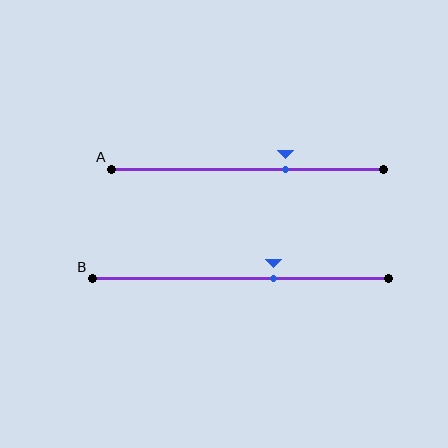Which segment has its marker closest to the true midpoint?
Segment B has its marker closest to the true midpoint.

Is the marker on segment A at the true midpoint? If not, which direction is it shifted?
No, the marker on segment A is shifted to the right by about 14% of the segment length.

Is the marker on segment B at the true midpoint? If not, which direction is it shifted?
No, the marker on segment B is shifted to the right by about 11% of the segment length.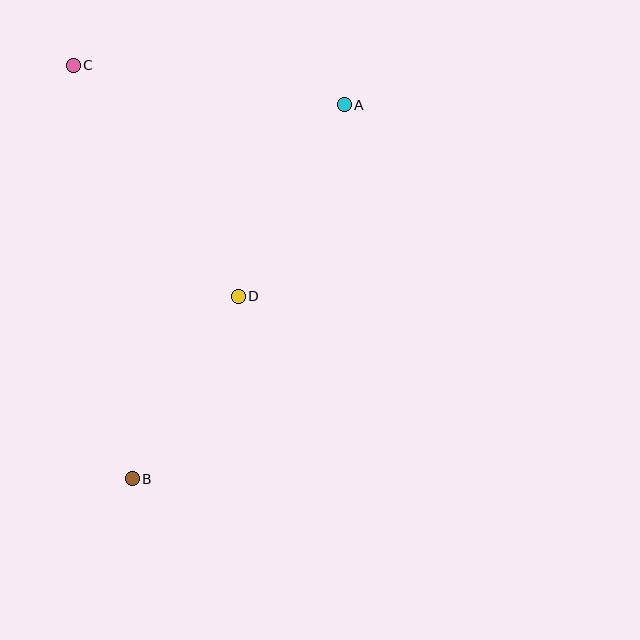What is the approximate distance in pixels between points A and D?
The distance between A and D is approximately 219 pixels.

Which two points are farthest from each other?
Points A and B are farthest from each other.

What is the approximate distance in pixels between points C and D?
The distance between C and D is approximately 284 pixels.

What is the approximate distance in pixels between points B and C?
The distance between B and C is approximately 418 pixels.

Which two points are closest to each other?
Points B and D are closest to each other.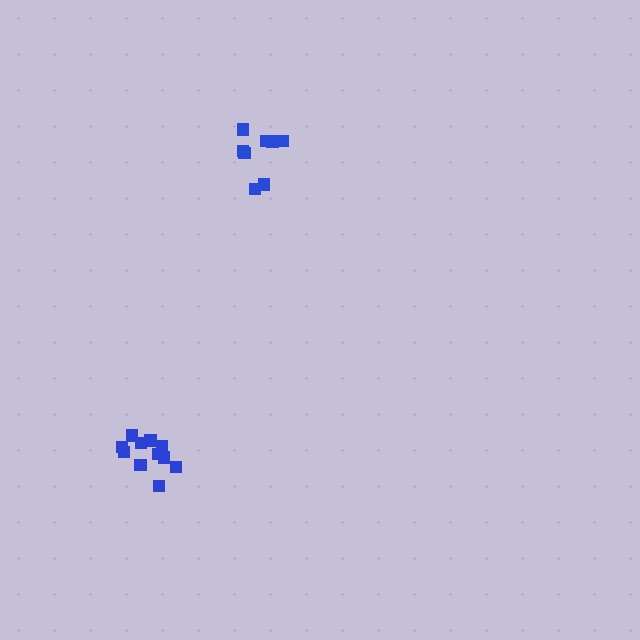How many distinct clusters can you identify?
There are 2 distinct clusters.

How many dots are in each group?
Group 1: 11 dots, Group 2: 8 dots (19 total).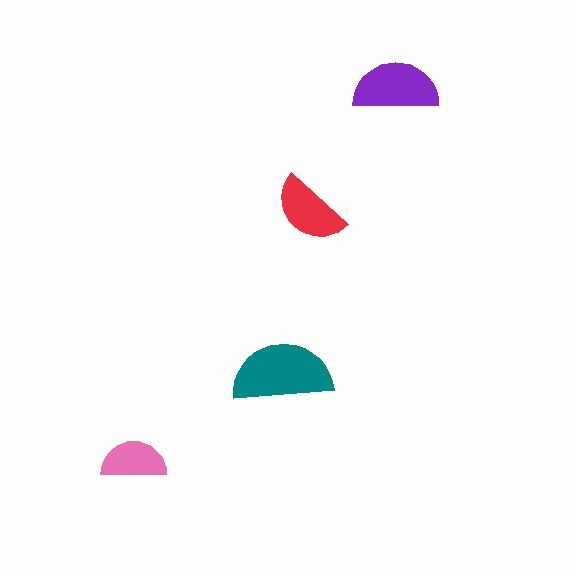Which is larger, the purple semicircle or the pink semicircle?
The purple one.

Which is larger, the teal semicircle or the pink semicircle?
The teal one.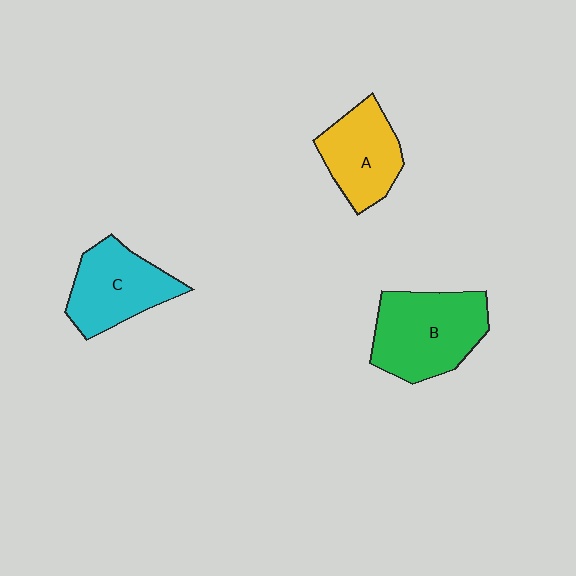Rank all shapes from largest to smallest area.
From largest to smallest: B (green), C (cyan), A (yellow).